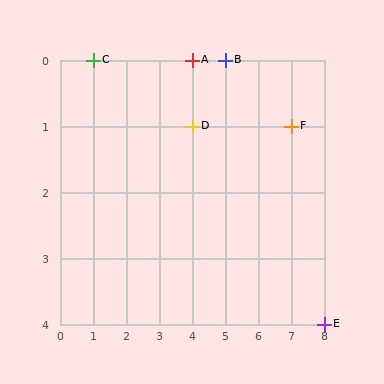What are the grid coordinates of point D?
Point D is at grid coordinates (4, 1).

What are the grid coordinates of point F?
Point F is at grid coordinates (7, 1).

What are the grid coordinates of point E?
Point E is at grid coordinates (8, 4).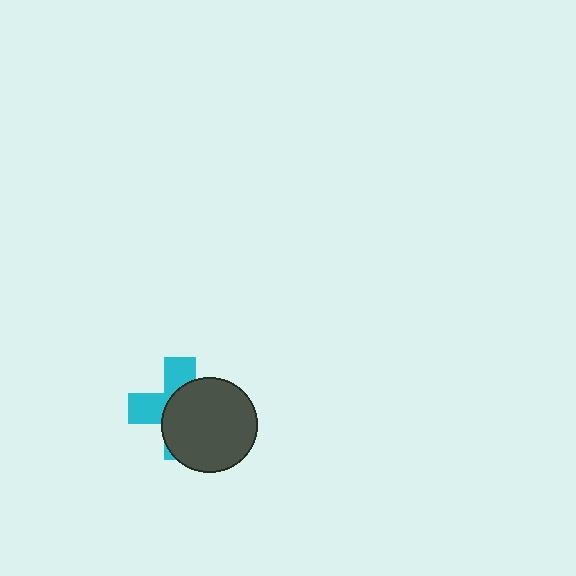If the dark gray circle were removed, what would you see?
You would see the complete cyan cross.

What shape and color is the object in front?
The object in front is a dark gray circle.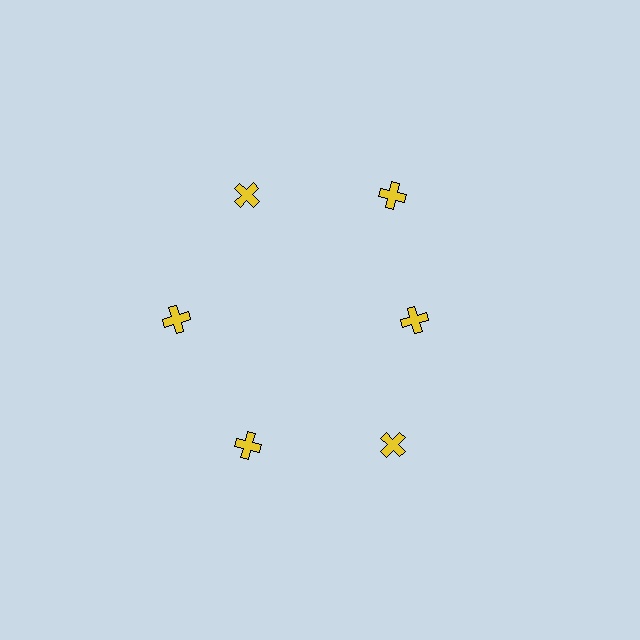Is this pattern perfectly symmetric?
No. The 6 yellow crosses are arranged in a ring, but one element near the 3 o'clock position is pulled inward toward the center, breaking the 6-fold rotational symmetry.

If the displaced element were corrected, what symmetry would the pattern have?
It would have 6-fold rotational symmetry — the pattern would map onto itself every 60 degrees.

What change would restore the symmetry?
The symmetry would be restored by moving it outward, back onto the ring so that all 6 crosses sit at equal angles and equal distance from the center.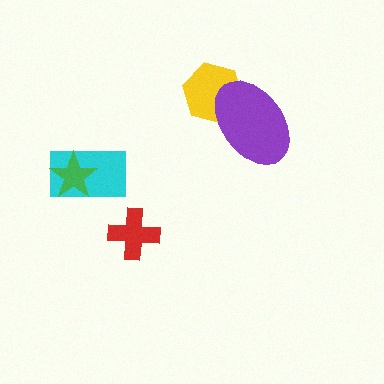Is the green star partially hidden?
No, no other shape covers it.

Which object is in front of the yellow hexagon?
The purple ellipse is in front of the yellow hexagon.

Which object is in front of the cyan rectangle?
The green star is in front of the cyan rectangle.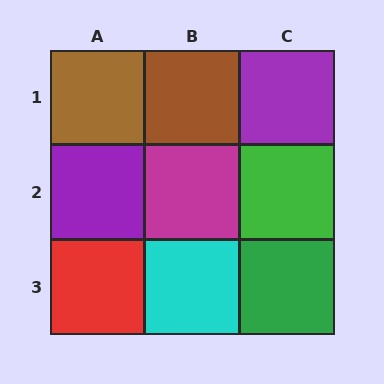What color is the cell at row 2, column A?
Purple.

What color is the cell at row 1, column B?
Brown.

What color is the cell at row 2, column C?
Green.